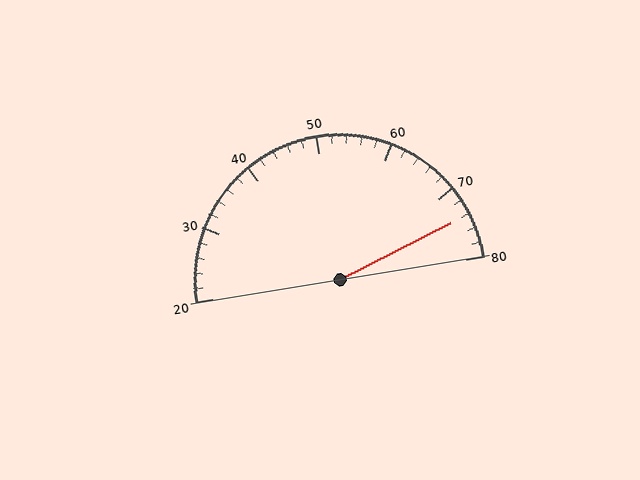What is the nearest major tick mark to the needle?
The nearest major tick mark is 70.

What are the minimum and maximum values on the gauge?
The gauge ranges from 20 to 80.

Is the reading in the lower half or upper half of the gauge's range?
The reading is in the upper half of the range (20 to 80).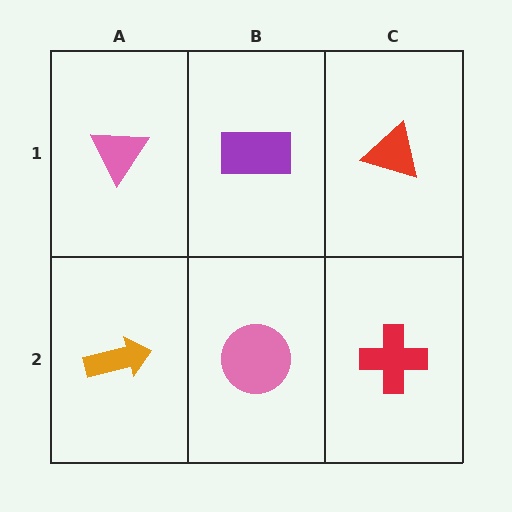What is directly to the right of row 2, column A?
A pink circle.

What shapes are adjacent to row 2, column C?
A red triangle (row 1, column C), a pink circle (row 2, column B).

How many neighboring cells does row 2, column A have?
2.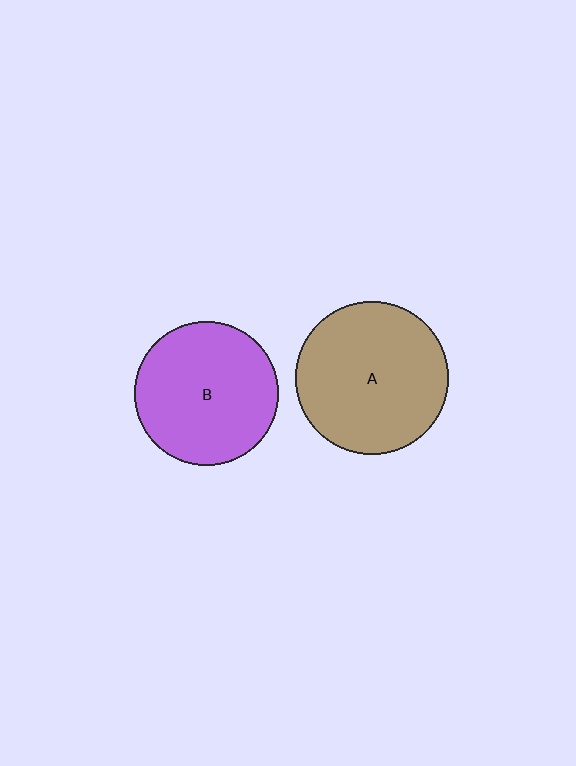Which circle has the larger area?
Circle A (brown).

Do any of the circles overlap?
No, none of the circles overlap.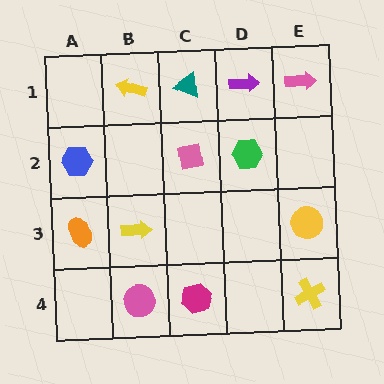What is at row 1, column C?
A teal triangle.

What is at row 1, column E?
A pink arrow.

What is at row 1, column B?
A yellow arrow.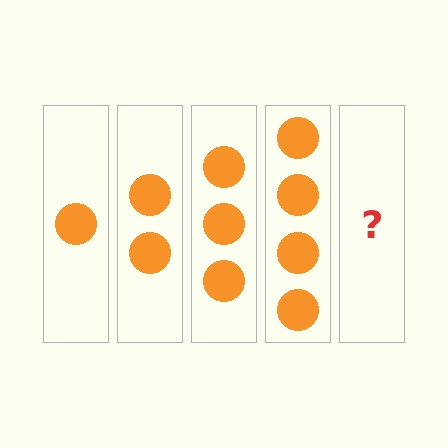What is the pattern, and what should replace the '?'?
The pattern is that each step adds one more circle. The '?' should be 5 circles.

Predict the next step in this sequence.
The next step is 5 circles.